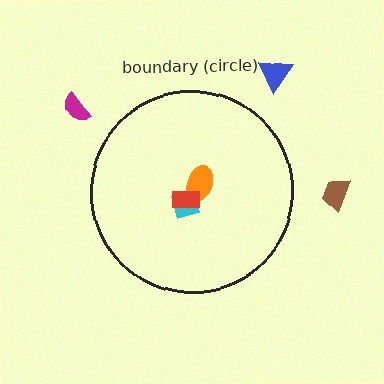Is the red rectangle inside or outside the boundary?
Inside.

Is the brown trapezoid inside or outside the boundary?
Outside.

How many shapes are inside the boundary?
3 inside, 3 outside.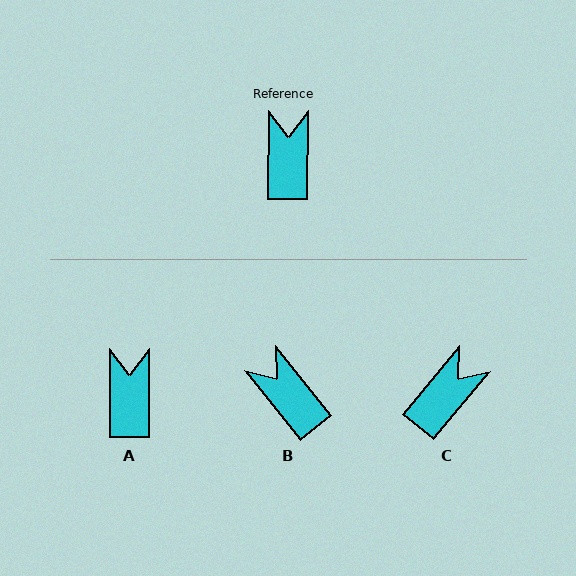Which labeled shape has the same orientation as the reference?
A.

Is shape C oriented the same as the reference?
No, it is off by about 39 degrees.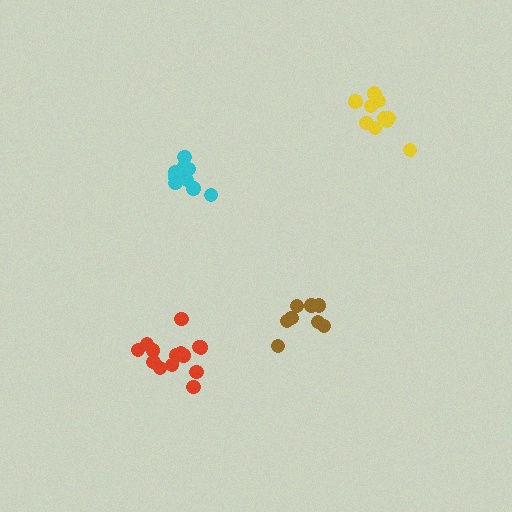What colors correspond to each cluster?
The clusters are colored: cyan, yellow, red, brown.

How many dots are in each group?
Group 1: 10 dots, Group 2: 11 dots, Group 3: 14 dots, Group 4: 9 dots (44 total).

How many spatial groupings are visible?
There are 4 spatial groupings.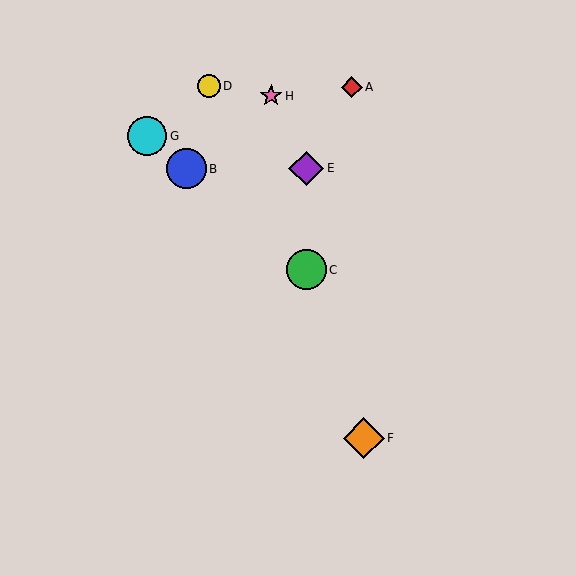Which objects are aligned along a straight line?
Objects B, C, G are aligned along a straight line.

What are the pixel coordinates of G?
Object G is at (147, 136).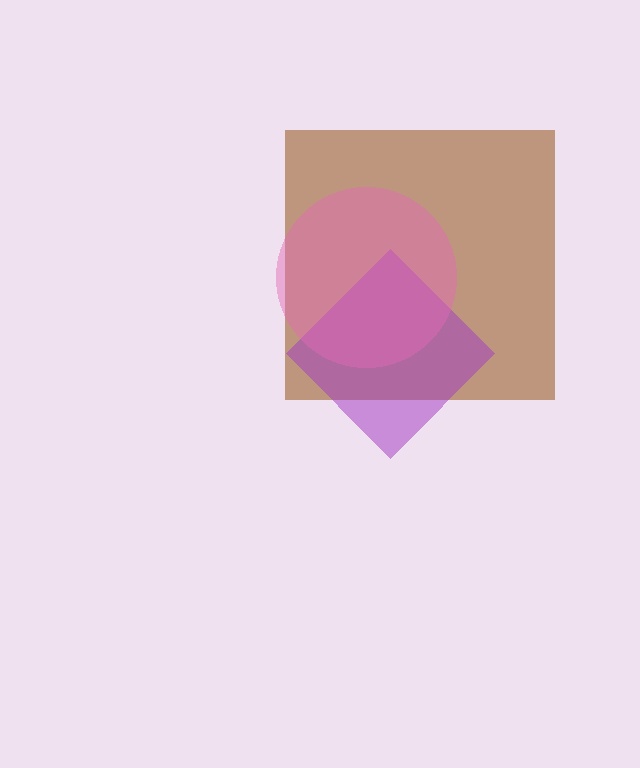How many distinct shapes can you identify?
There are 3 distinct shapes: a brown square, a purple diamond, a pink circle.